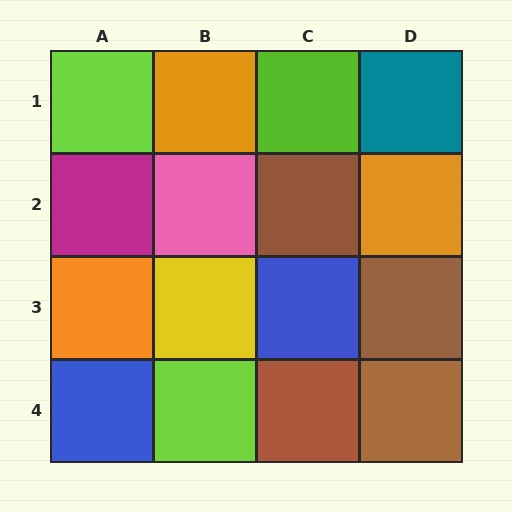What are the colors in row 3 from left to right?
Orange, yellow, blue, brown.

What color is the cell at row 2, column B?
Pink.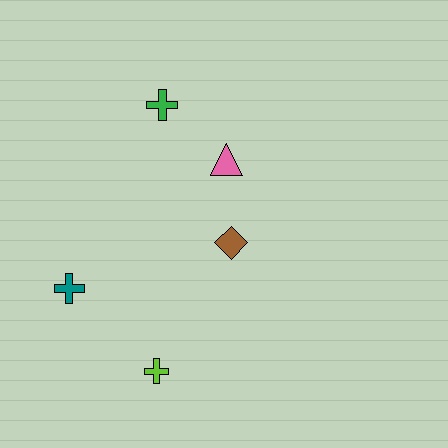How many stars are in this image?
There are no stars.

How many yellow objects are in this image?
There are no yellow objects.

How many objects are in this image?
There are 5 objects.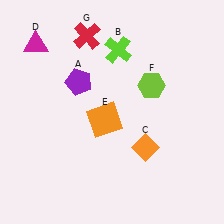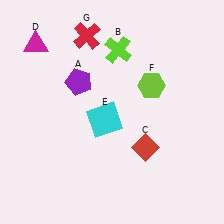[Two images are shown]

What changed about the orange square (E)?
In Image 1, E is orange. In Image 2, it changed to cyan.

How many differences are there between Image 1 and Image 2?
There are 2 differences between the two images.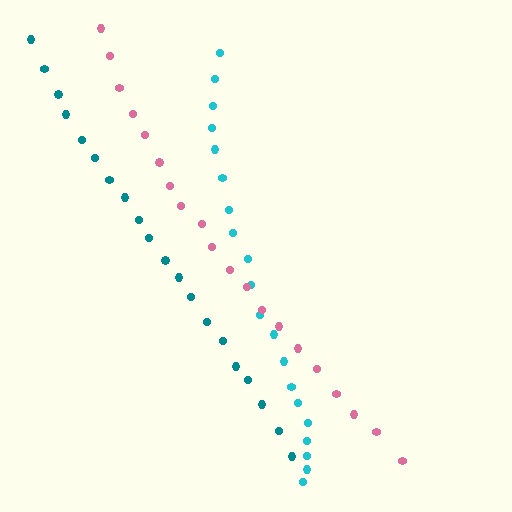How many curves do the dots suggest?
There are 3 distinct paths.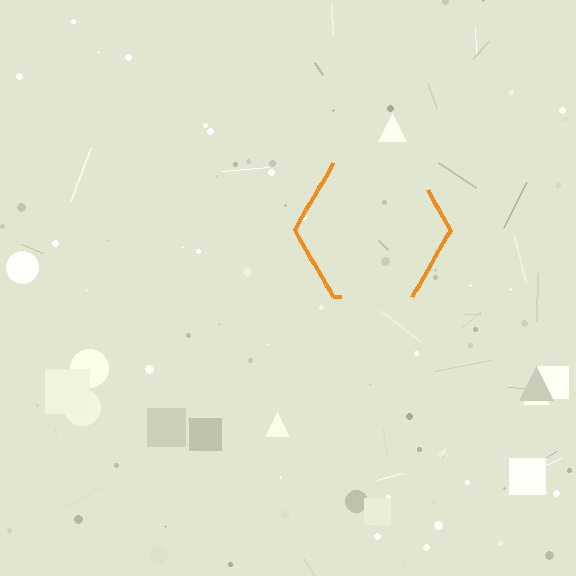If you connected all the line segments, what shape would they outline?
They would outline a hexagon.